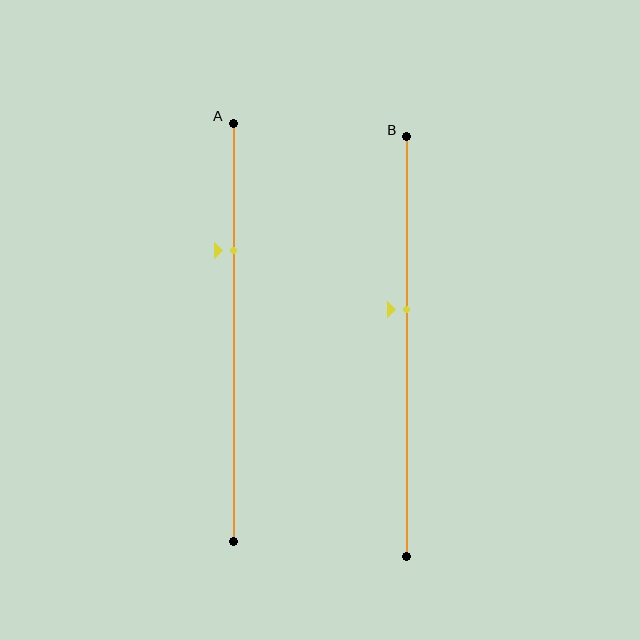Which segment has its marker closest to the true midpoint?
Segment B has its marker closest to the true midpoint.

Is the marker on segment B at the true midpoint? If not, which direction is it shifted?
No, the marker on segment B is shifted upward by about 9% of the segment length.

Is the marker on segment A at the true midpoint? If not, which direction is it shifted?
No, the marker on segment A is shifted upward by about 20% of the segment length.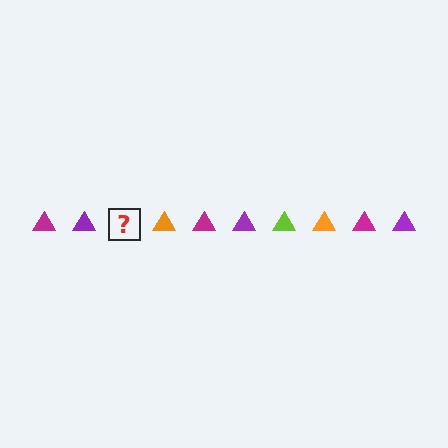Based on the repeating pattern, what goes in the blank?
The blank should be a lime triangle.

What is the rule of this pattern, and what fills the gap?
The rule is that the pattern cycles through magenta, purple, lime, orange triangles. The gap should be filled with a lime triangle.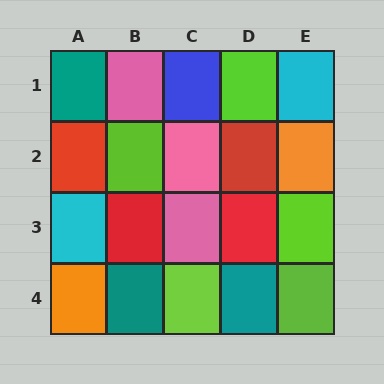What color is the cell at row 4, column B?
Teal.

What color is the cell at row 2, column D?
Red.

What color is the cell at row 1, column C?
Blue.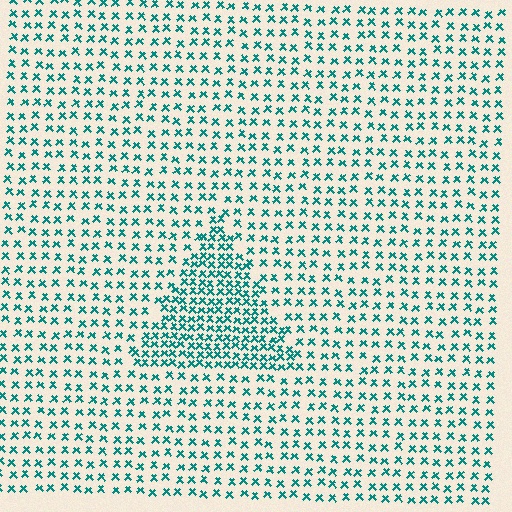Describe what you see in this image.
The image contains small teal elements arranged at two different densities. A triangle-shaped region is visible where the elements are more densely packed than the surrounding area.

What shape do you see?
I see a triangle.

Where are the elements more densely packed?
The elements are more densely packed inside the triangle boundary.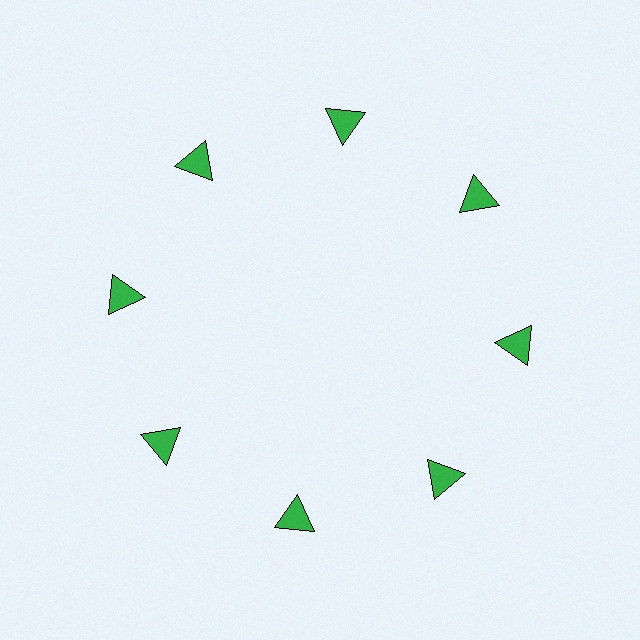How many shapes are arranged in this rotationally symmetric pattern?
There are 8 shapes, arranged in 8 groups of 1.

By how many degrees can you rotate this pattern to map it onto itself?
The pattern maps onto itself every 45 degrees of rotation.